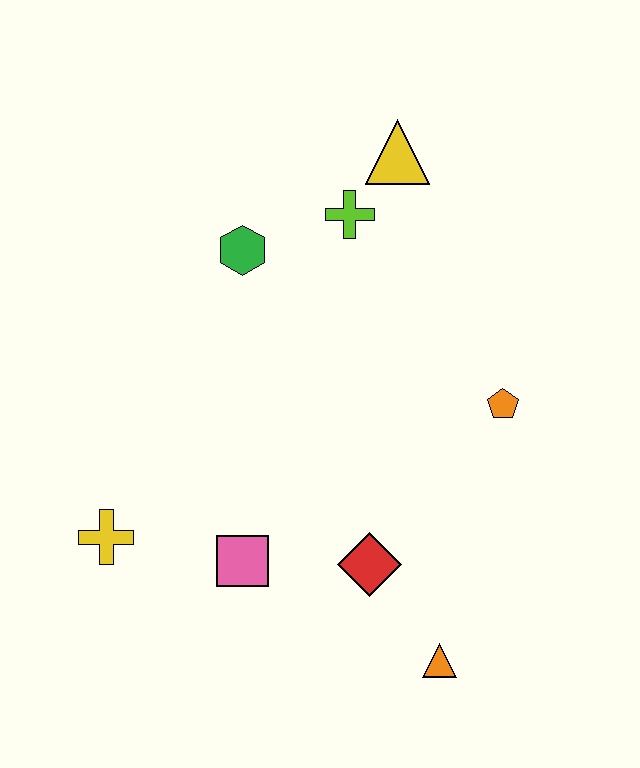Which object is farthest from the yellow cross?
The yellow triangle is farthest from the yellow cross.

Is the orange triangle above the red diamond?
No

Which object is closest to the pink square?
The red diamond is closest to the pink square.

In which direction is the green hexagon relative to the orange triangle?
The green hexagon is above the orange triangle.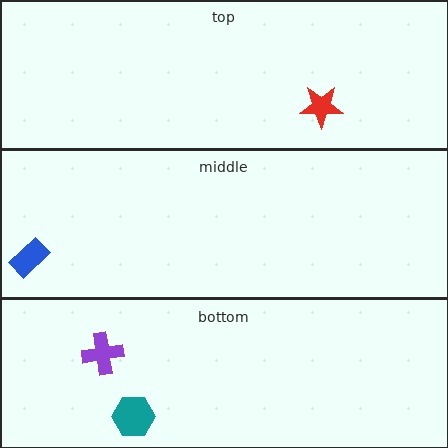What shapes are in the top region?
The red star.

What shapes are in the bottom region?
The purple cross, the teal hexagon.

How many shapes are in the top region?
1.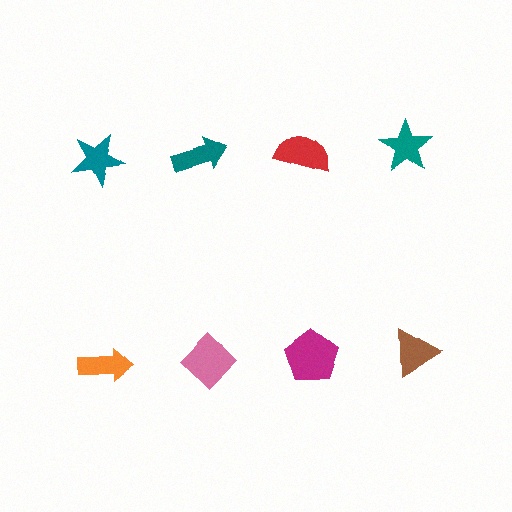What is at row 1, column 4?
A teal star.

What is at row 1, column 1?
A teal star.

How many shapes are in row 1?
4 shapes.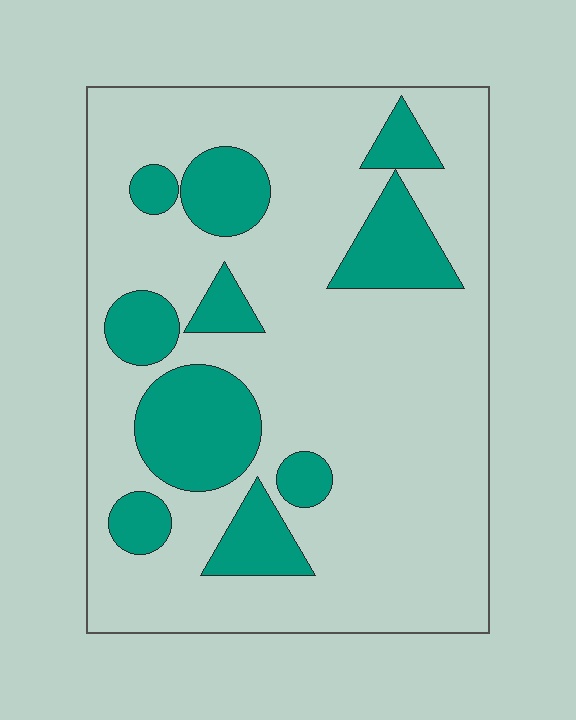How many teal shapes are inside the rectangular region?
10.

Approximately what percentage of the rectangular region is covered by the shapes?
Approximately 25%.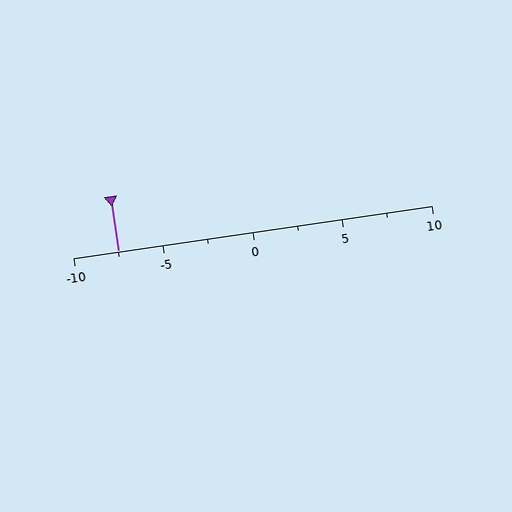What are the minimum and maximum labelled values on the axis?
The axis runs from -10 to 10.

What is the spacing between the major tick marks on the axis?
The major ticks are spaced 5 apart.